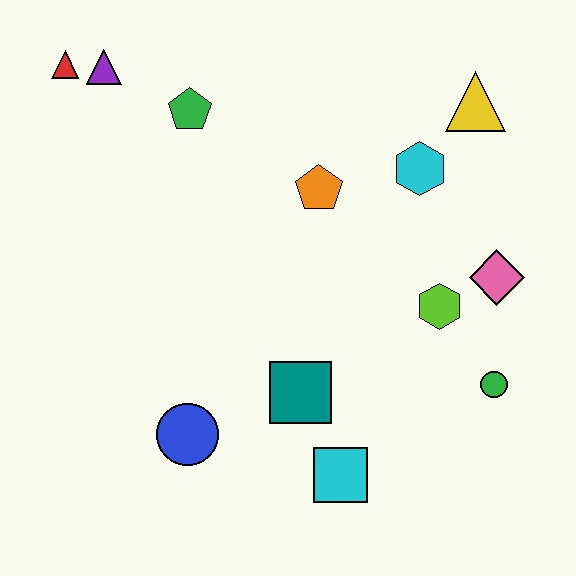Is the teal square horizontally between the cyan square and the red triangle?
Yes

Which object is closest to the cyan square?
The teal square is closest to the cyan square.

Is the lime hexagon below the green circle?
No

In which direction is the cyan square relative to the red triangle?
The cyan square is below the red triangle.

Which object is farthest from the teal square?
The red triangle is farthest from the teal square.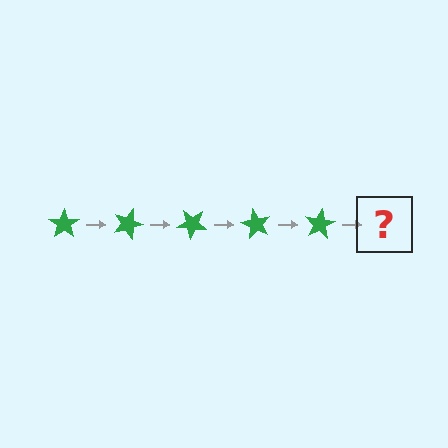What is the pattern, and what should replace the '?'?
The pattern is that the star rotates 20 degrees each step. The '?' should be a green star rotated 100 degrees.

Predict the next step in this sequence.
The next step is a green star rotated 100 degrees.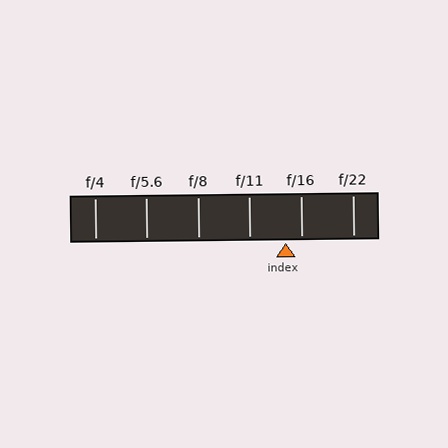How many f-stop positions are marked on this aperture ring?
There are 6 f-stop positions marked.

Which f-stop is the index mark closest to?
The index mark is closest to f/16.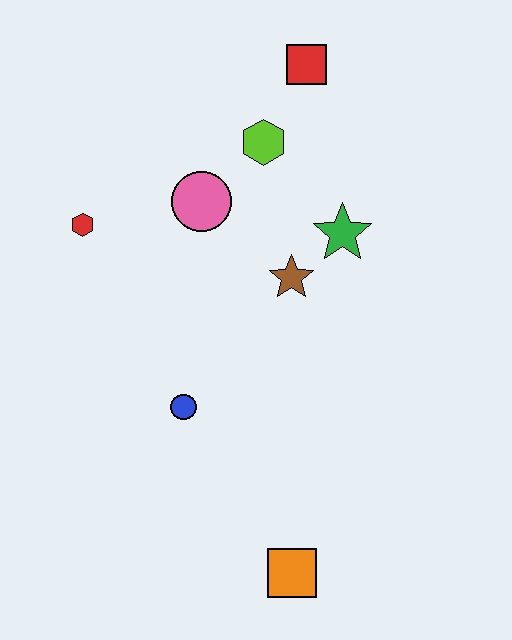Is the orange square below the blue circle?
Yes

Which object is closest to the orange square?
The blue circle is closest to the orange square.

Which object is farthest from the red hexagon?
The orange square is farthest from the red hexagon.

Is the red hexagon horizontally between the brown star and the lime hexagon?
No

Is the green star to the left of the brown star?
No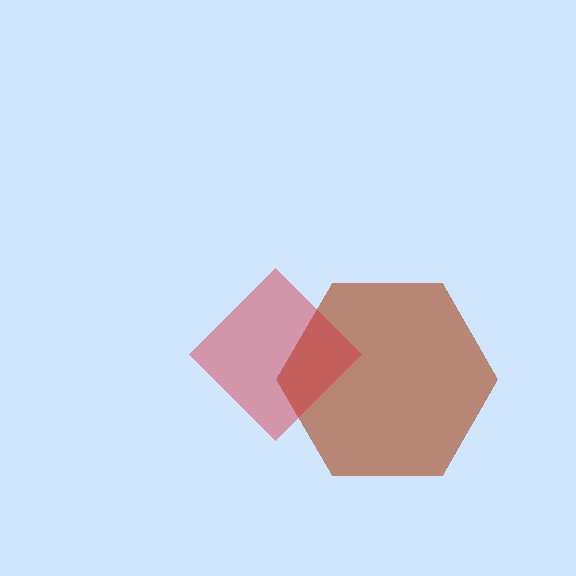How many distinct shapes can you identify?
There are 2 distinct shapes: a brown hexagon, a red diamond.